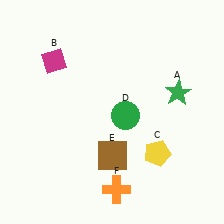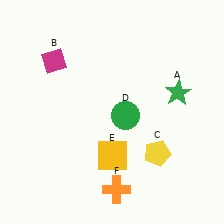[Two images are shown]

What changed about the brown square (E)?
In Image 1, E is brown. In Image 2, it changed to yellow.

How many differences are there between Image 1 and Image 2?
There is 1 difference between the two images.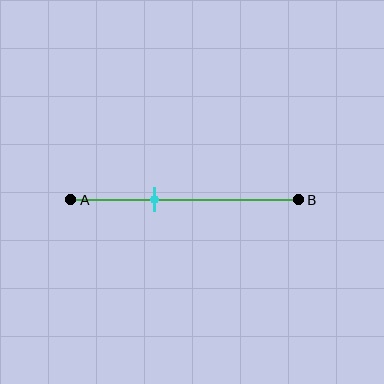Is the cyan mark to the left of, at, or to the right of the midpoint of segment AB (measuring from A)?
The cyan mark is to the left of the midpoint of segment AB.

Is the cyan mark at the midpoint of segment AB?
No, the mark is at about 35% from A, not at the 50% midpoint.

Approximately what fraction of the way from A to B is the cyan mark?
The cyan mark is approximately 35% of the way from A to B.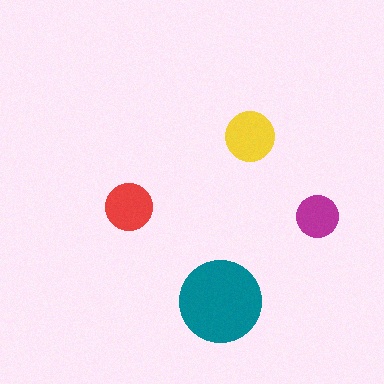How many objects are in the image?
There are 4 objects in the image.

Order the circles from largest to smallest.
the teal one, the yellow one, the red one, the magenta one.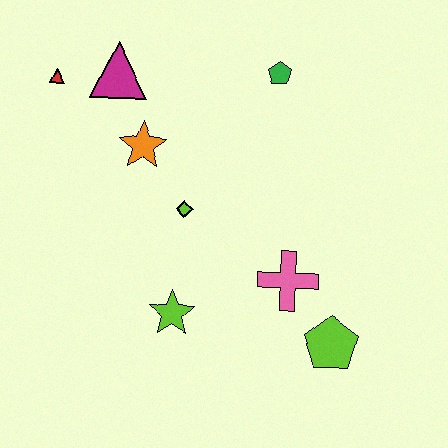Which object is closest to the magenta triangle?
The red triangle is closest to the magenta triangle.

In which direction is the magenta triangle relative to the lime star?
The magenta triangle is above the lime star.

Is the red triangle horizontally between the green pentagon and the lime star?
No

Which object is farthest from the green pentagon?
The lime pentagon is farthest from the green pentagon.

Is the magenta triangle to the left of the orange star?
Yes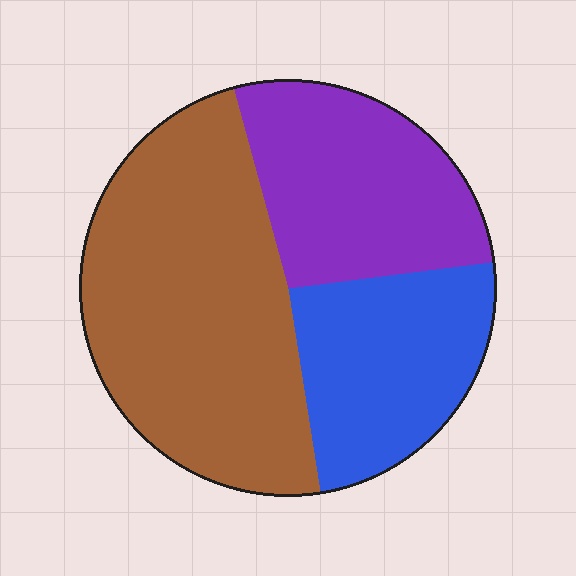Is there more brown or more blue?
Brown.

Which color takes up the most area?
Brown, at roughly 50%.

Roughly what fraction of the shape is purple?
Purple covers around 25% of the shape.